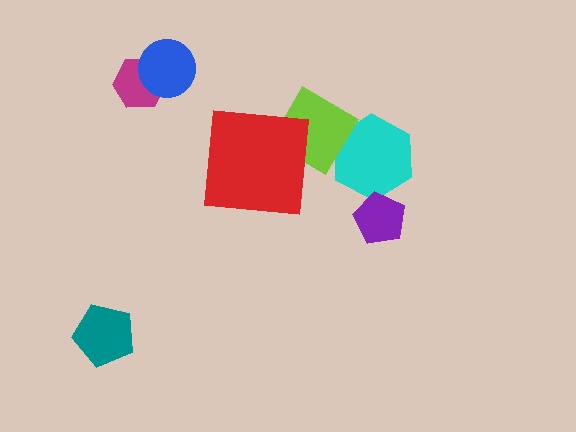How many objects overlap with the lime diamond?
2 objects overlap with the lime diamond.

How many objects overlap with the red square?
1 object overlaps with the red square.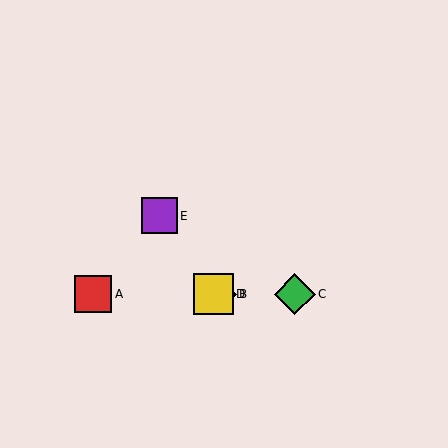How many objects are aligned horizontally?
4 objects (A, B, C, D) are aligned horizontally.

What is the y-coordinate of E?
Object E is at y≈216.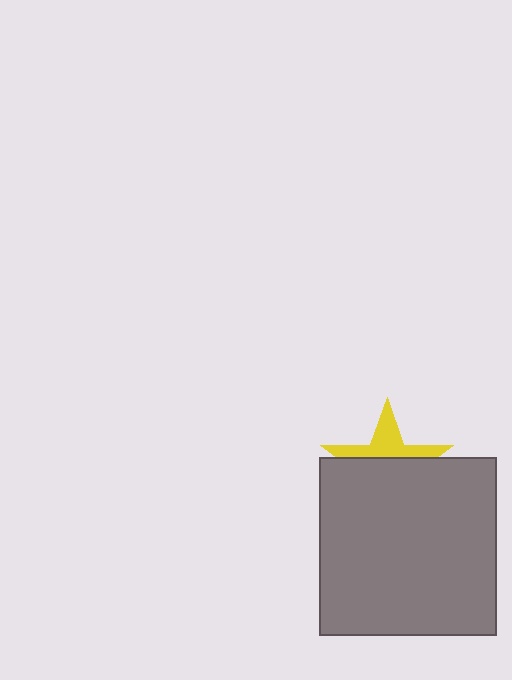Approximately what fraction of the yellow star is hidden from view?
Roughly 61% of the yellow star is hidden behind the gray square.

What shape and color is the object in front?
The object in front is a gray square.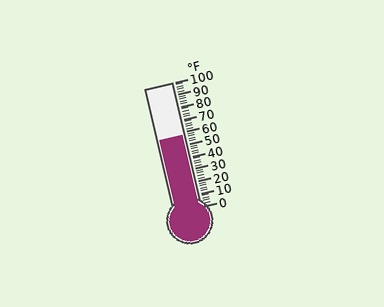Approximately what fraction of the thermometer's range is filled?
The thermometer is filled to approximately 60% of its range.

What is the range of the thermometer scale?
The thermometer scale ranges from 0°F to 100°F.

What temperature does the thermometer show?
The thermometer shows approximately 58°F.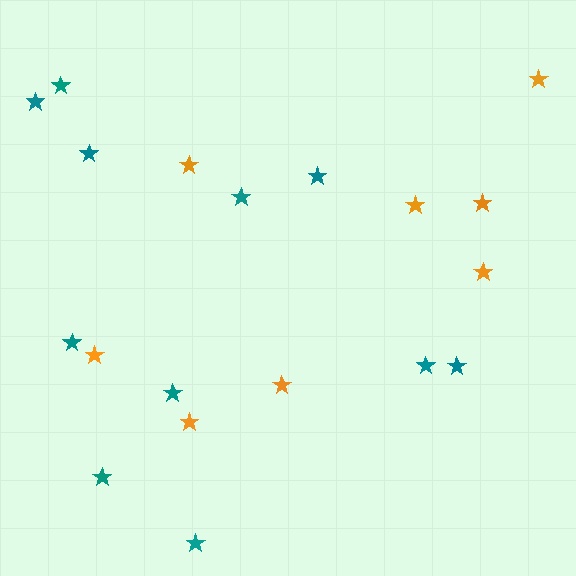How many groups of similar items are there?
There are 2 groups: one group of orange stars (8) and one group of teal stars (11).